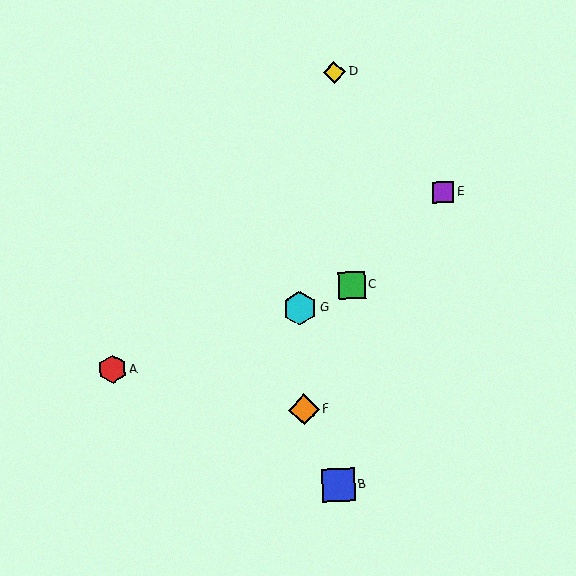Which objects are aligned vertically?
Objects F, G are aligned vertically.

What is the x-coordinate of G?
Object G is at x≈300.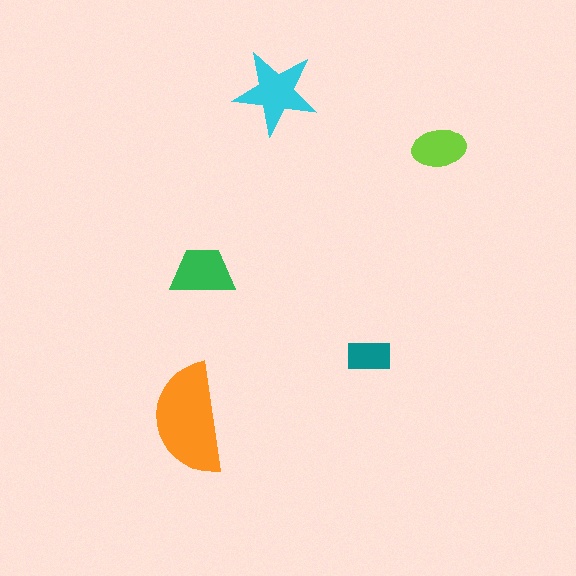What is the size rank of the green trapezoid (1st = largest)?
3rd.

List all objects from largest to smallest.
The orange semicircle, the cyan star, the green trapezoid, the lime ellipse, the teal rectangle.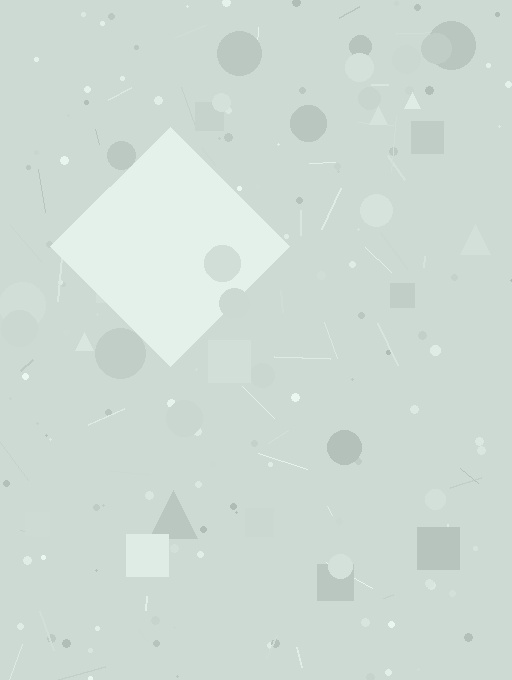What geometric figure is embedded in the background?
A diamond is embedded in the background.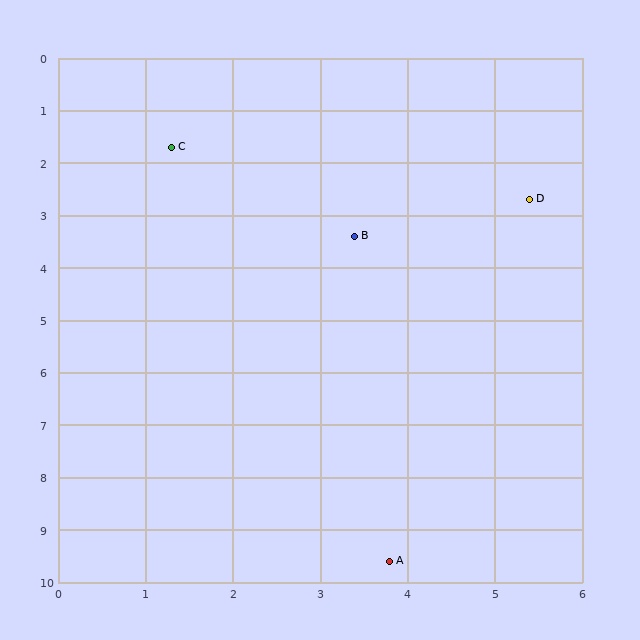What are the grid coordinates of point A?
Point A is at approximately (3.8, 9.6).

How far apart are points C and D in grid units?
Points C and D are about 4.2 grid units apart.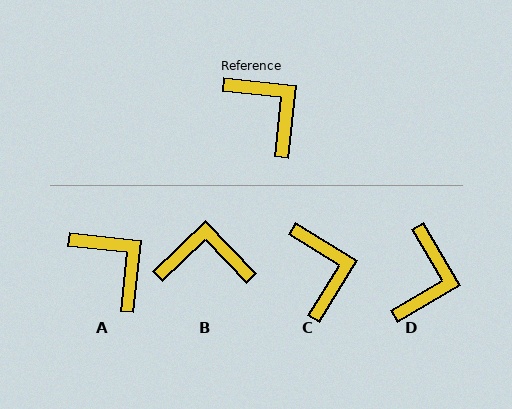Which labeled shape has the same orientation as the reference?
A.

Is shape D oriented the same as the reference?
No, it is off by about 53 degrees.